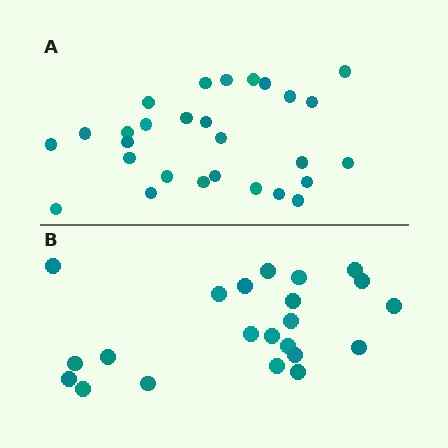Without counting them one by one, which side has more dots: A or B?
Region A (the top region) has more dots.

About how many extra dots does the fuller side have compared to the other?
Region A has about 6 more dots than region B.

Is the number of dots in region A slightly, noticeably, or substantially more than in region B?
Region A has noticeably more, but not dramatically so. The ratio is roughly 1.3 to 1.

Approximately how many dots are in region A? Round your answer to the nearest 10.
About 30 dots. (The exact count is 28, which rounds to 30.)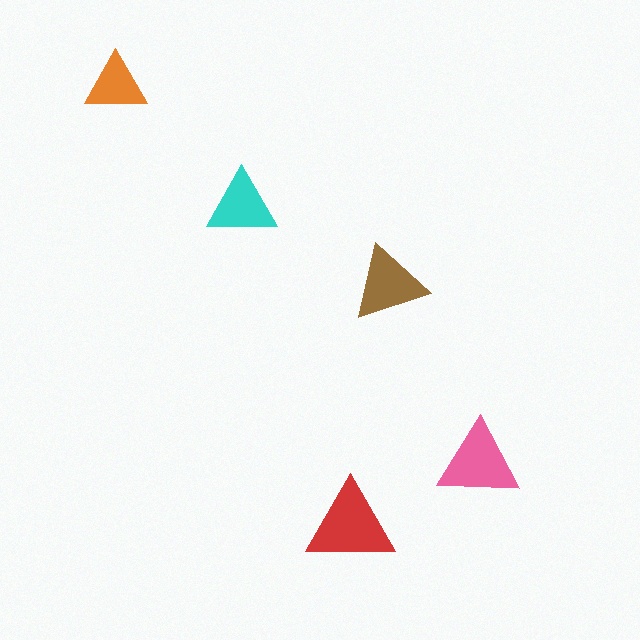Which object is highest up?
The orange triangle is topmost.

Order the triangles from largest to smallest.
the red one, the pink one, the brown one, the cyan one, the orange one.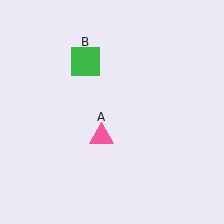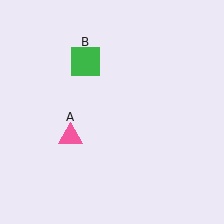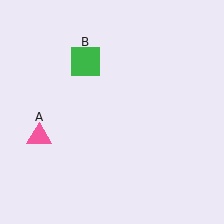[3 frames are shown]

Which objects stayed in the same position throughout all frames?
Green square (object B) remained stationary.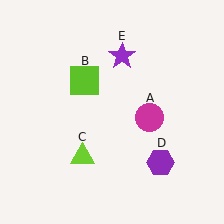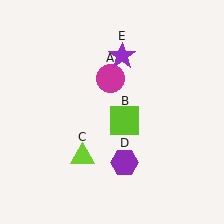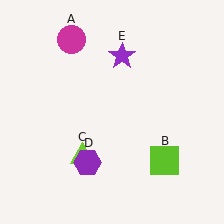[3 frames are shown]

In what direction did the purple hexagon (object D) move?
The purple hexagon (object D) moved left.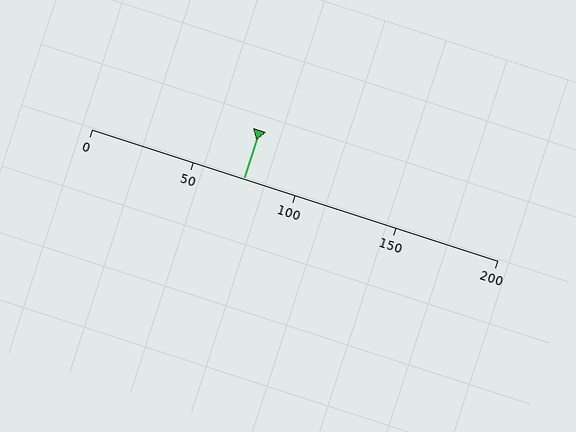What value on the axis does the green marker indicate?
The marker indicates approximately 75.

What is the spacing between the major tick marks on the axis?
The major ticks are spaced 50 apart.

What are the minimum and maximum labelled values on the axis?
The axis runs from 0 to 200.